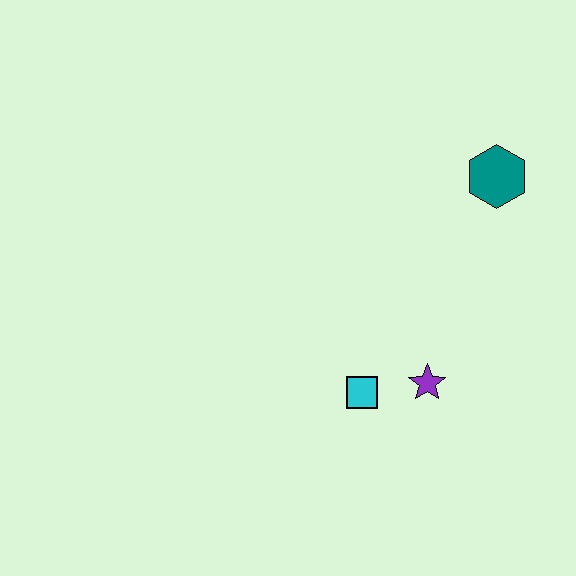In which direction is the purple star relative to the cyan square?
The purple star is to the right of the cyan square.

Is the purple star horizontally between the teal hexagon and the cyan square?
Yes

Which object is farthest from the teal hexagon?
The cyan square is farthest from the teal hexagon.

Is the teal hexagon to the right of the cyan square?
Yes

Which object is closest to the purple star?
The cyan square is closest to the purple star.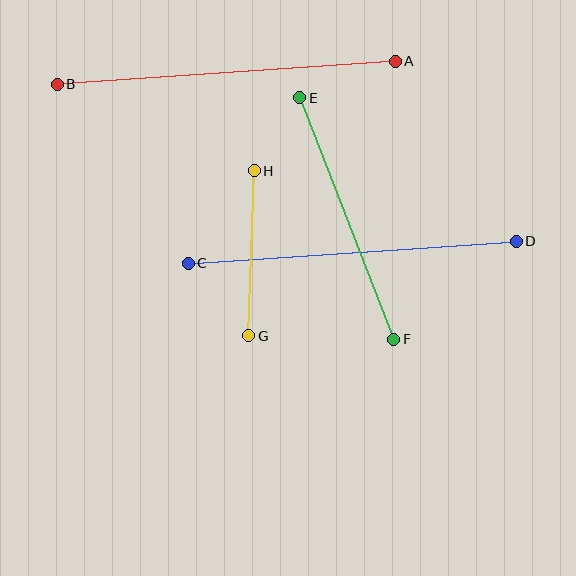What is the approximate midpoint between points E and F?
The midpoint is at approximately (347, 218) pixels.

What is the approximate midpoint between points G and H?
The midpoint is at approximately (251, 253) pixels.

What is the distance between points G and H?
The distance is approximately 165 pixels.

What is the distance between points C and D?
The distance is approximately 329 pixels.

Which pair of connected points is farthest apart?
Points A and B are farthest apart.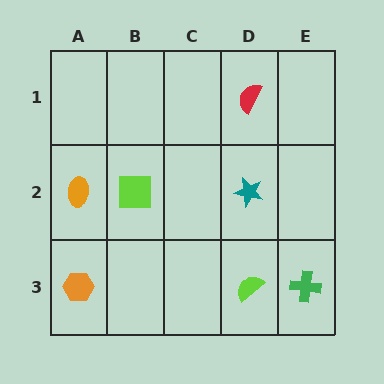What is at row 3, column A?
An orange hexagon.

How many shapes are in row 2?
3 shapes.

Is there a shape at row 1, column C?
No, that cell is empty.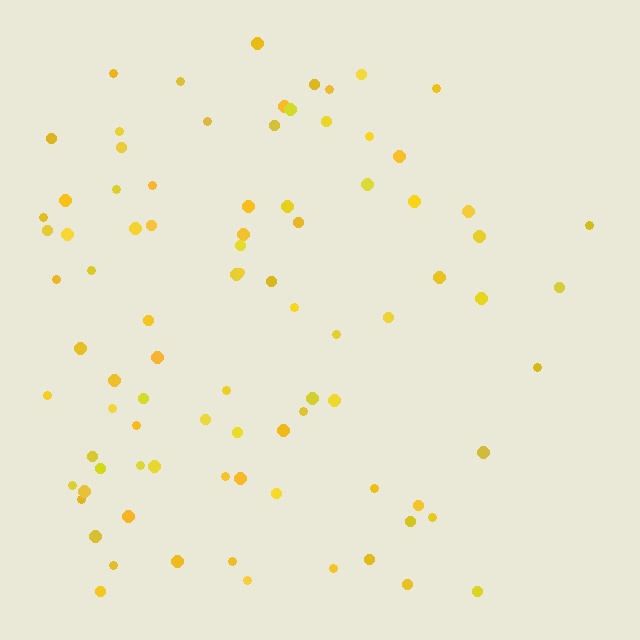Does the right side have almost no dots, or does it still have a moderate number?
Still a moderate number, just noticeably fewer than the left.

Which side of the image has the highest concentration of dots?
The left.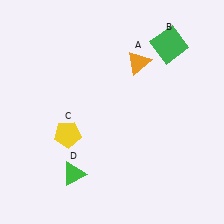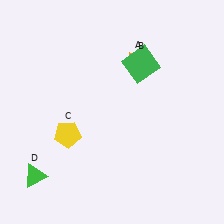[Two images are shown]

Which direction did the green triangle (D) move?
The green triangle (D) moved left.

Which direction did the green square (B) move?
The green square (B) moved left.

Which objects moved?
The objects that moved are: the green square (B), the green triangle (D).